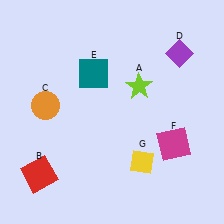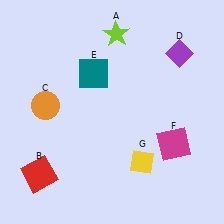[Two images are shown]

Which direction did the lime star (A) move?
The lime star (A) moved up.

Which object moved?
The lime star (A) moved up.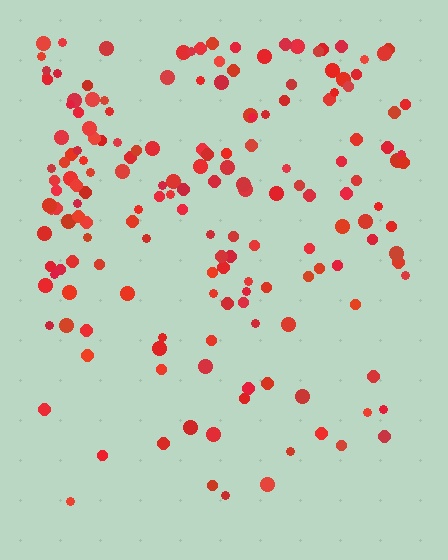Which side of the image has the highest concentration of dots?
The top.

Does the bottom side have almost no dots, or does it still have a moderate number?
Still a moderate number, just noticeably fewer than the top.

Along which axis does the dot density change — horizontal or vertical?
Vertical.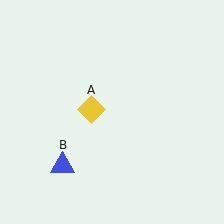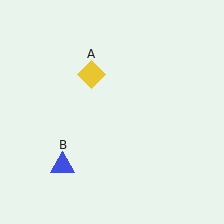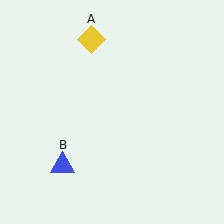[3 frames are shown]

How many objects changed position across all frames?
1 object changed position: yellow diamond (object A).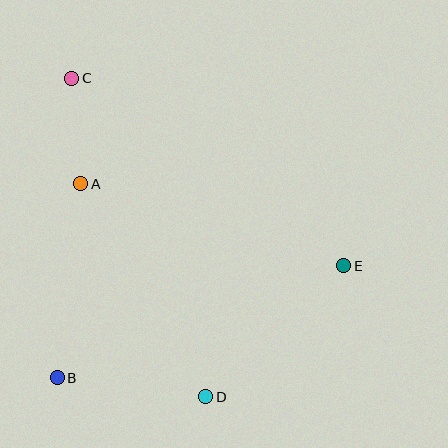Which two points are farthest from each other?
Points C and D are farthest from each other.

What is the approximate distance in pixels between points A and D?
The distance between A and D is approximately 247 pixels.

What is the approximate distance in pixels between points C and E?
The distance between C and E is approximately 330 pixels.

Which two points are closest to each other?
Points A and C are closest to each other.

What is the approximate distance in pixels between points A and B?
The distance between A and B is approximately 195 pixels.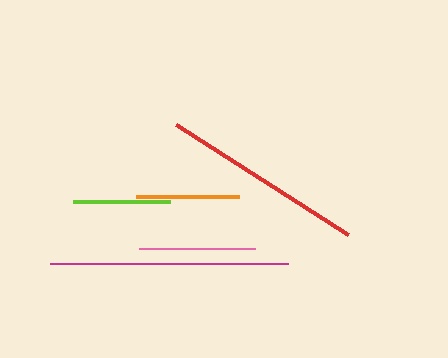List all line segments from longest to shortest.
From longest to shortest: magenta, red, pink, orange, lime.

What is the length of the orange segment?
The orange segment is approximately 103 pixels long.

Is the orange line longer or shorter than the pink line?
The pink line is longer than the orange line.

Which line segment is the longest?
The magenta line is the longest at approximately 238 pixels.